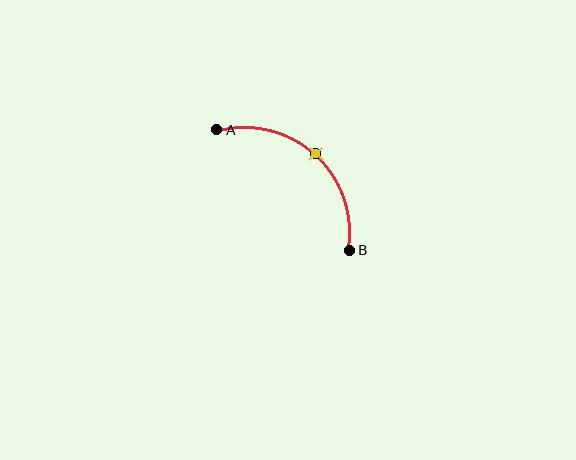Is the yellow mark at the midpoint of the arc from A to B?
Yes. The yellow mark lies on the arc at equal arc-length from both A and B — it is the arc midpoint.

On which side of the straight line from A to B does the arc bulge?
The arc bulges above and to the right of the straight line connecting A and B.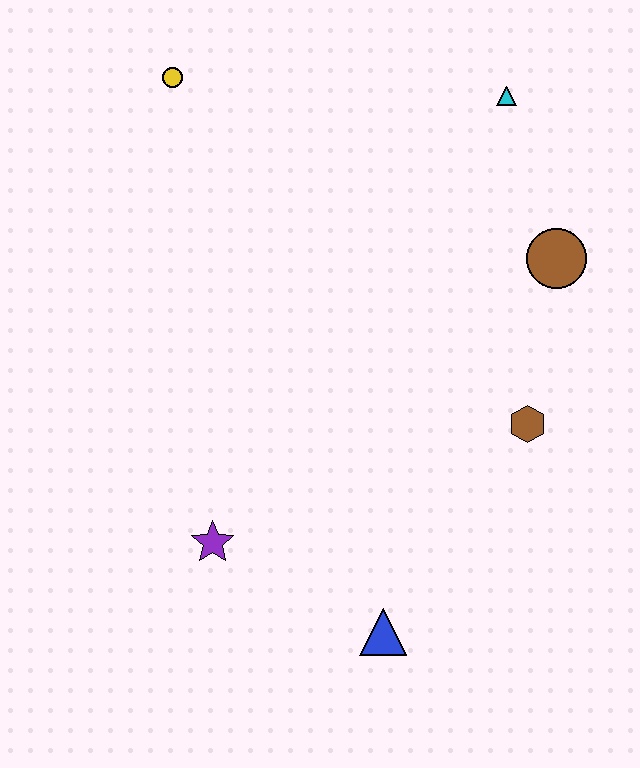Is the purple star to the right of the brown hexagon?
No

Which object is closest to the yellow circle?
The cyan triangle is closest to the yellow circle.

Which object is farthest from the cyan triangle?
The blue triangle is farthest from the cyan triangle.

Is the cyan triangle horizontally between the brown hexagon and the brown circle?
No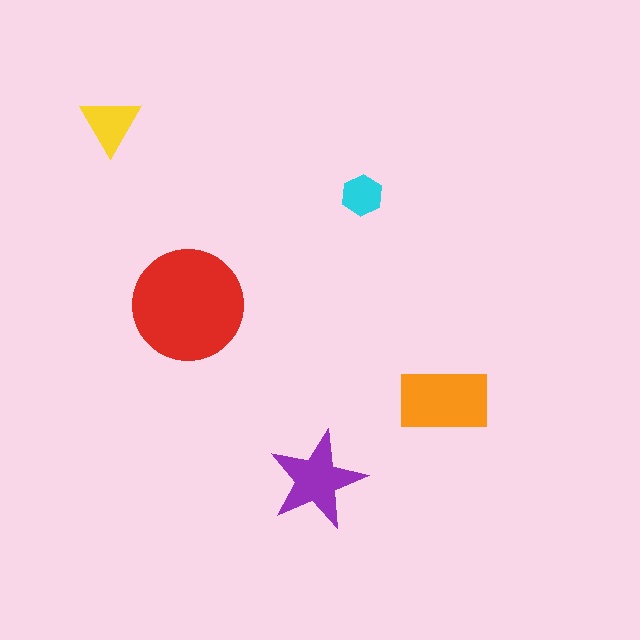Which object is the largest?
The red circle.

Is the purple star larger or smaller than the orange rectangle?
Smaller.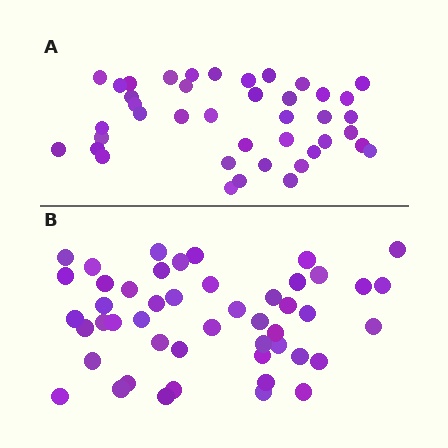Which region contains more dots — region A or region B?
Region B (the bottom region) has more dots.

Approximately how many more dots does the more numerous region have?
Region B has roughly 8 or so more dots than region A.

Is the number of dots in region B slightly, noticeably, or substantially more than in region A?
Region B has only slightly more — the two regions are fairly close. The ratio is roughly 1.2 to 1.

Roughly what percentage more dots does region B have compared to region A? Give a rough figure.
About 15% more.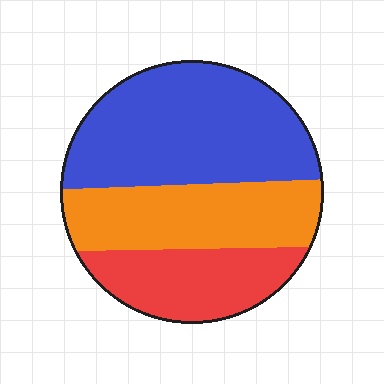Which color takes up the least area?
Red, at roughly 25%.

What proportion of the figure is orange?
Orange covers about 30% of the figure.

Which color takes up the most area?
Blue, at roughly 45%.